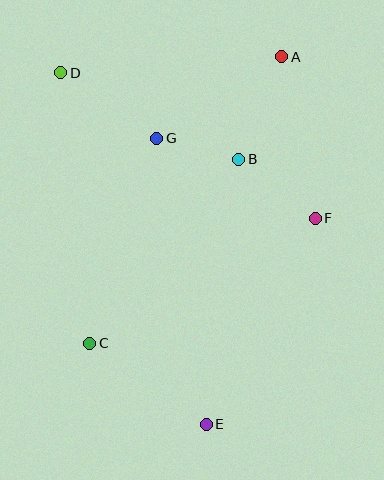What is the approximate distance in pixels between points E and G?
The distance between E and G is approximately 290 pixels.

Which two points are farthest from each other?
Points D and E are farthest from each other.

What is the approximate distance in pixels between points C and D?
The distance between C and D is approximately 272 pixels.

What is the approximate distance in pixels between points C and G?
The distance between C and G is approximately 216 pixels.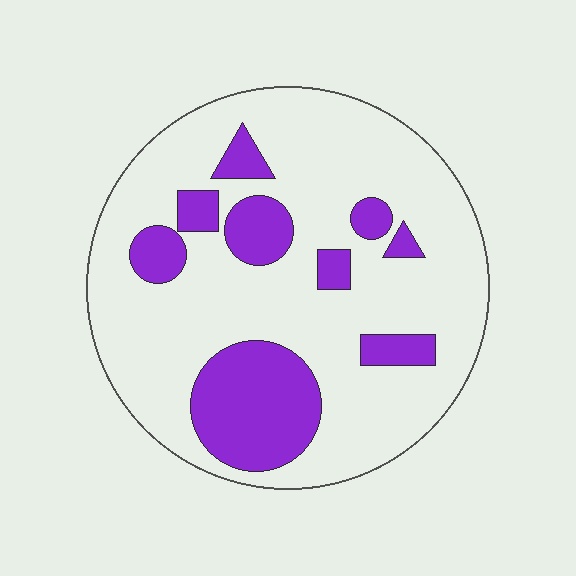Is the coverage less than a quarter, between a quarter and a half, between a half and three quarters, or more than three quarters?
Less than a quarter.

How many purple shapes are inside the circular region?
9.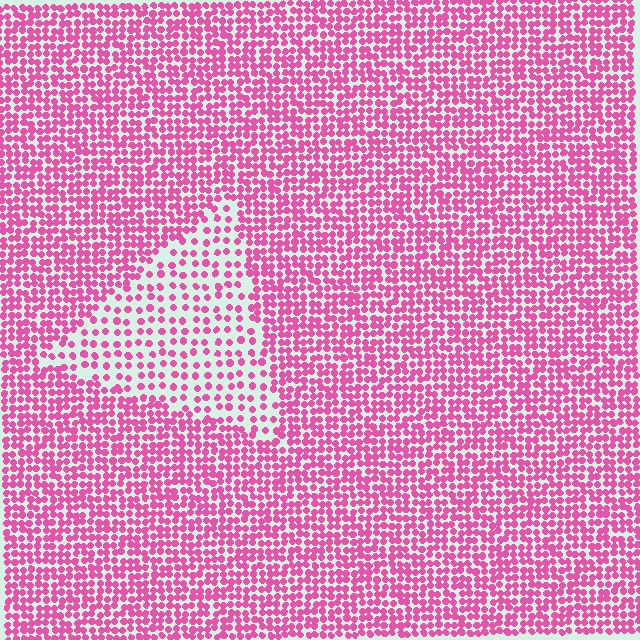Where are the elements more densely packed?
The elements are more densely packed outside the triangle boundary.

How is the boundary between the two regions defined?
The boundary is defined by a change in element density (approximately 2.1x ratio). All elements are the same color, size, and shape.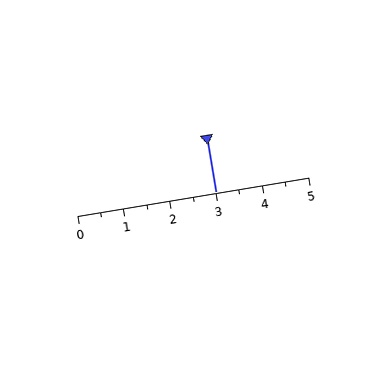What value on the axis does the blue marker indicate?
The marker indicates approximately 3.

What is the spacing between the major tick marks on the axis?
The major ticks are spaced 1 apart.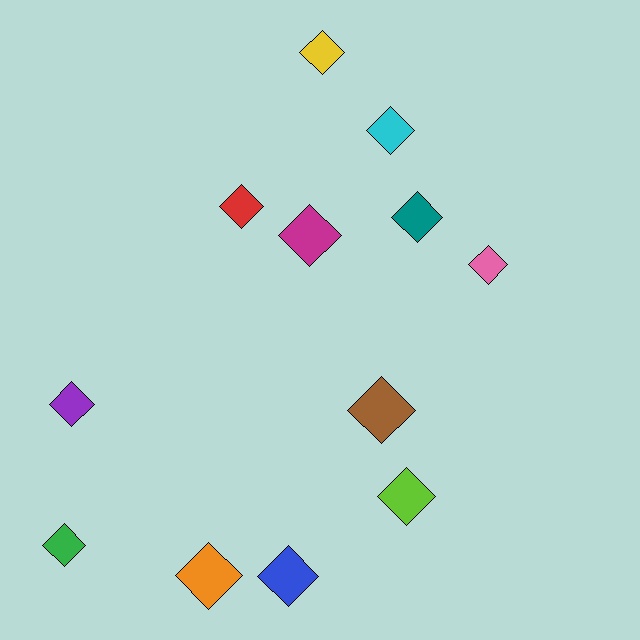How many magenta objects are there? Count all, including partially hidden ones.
There is 1 magenta object.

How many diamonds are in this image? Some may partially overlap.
There are 12 diamonds.